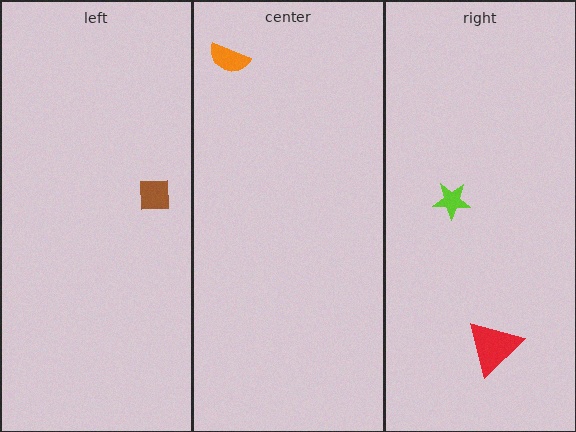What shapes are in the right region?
The lime star, the red triangle.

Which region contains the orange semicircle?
The center region.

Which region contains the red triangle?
The right region.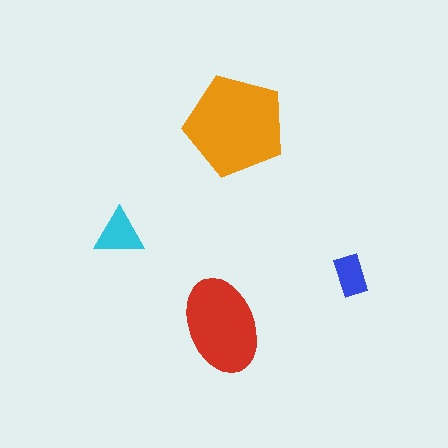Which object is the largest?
The orange pentagon.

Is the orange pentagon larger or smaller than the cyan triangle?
Larger.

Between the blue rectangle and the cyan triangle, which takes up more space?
The cyan triangle.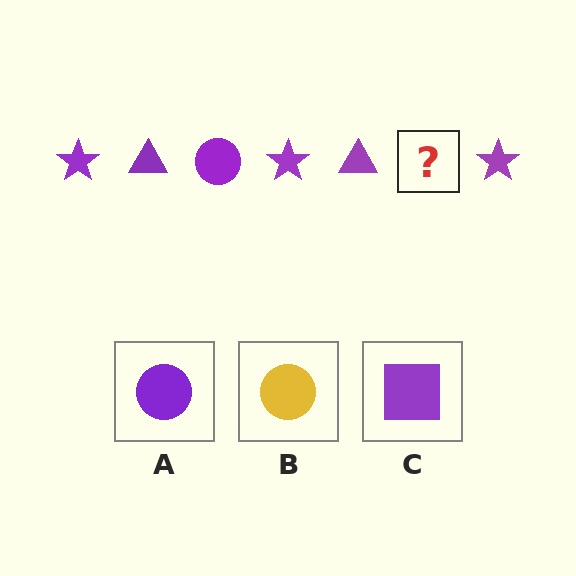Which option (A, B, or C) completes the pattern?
A.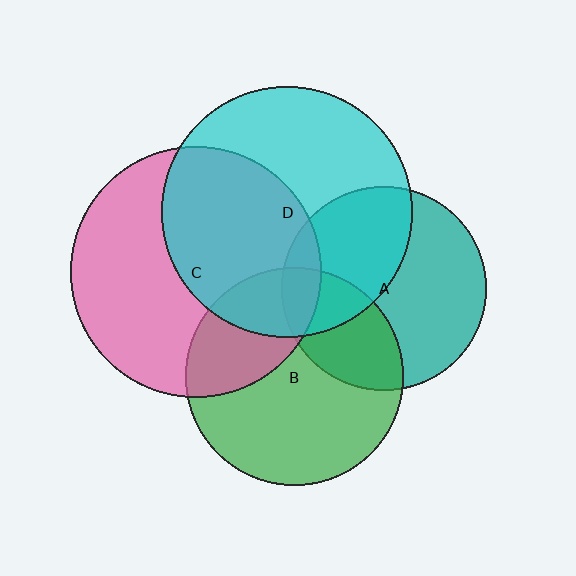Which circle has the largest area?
Circle C (pink).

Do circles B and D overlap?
Yes.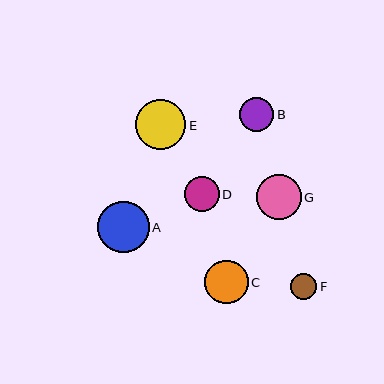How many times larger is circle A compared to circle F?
Circle A is approximately 2.0 times the size of circle F.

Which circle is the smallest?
Circle F is the smallest with a size of approximately 26 pixels.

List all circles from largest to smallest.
From largest to smallest: A, E, G, C, D, B, F.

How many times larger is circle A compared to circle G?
Circle A is approximately 1.2 times the size of circle G.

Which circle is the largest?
Circle A is the largest with a size of approximately 52 pixels.